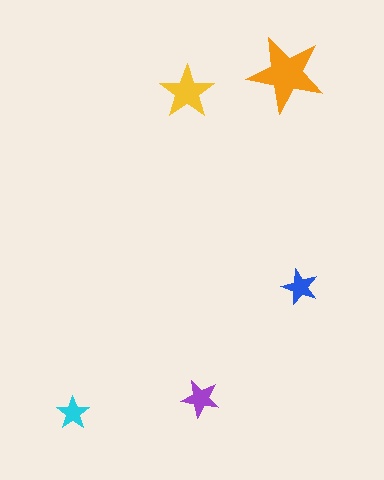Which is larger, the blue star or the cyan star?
The blue one.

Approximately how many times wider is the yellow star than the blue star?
About 1.5 times wider.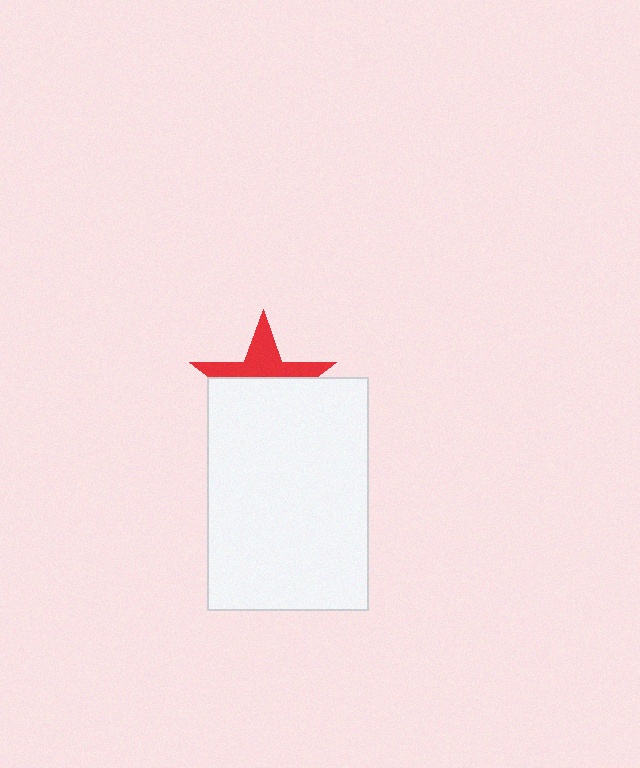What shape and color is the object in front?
The object in front is a white rectangle.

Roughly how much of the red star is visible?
A small part of it is visible (roughly 42%).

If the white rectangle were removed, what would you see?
You would see the complete red star.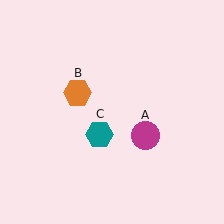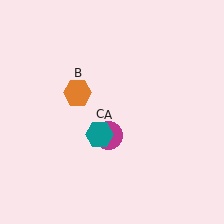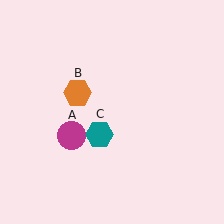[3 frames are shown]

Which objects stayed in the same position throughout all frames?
Orange hexagon (object B) and teal hexagon (object C) remained stationary.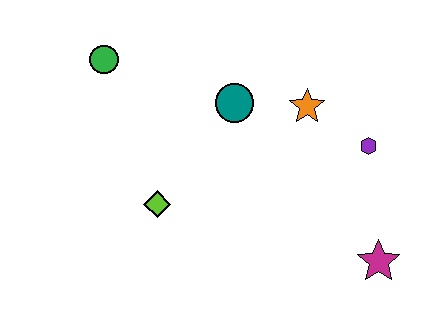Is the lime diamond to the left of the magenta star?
Yes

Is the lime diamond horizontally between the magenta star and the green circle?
Yes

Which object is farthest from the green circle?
The magenta star is farthest from the green circle.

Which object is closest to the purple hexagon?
The orange star is closest to the purple hexagon.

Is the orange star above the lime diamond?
Yes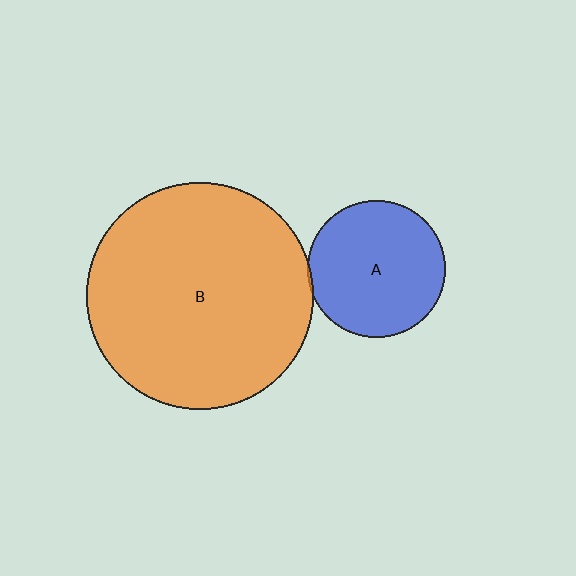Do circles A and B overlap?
Yes.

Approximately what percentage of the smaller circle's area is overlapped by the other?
Approximately 5%.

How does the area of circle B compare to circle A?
Approximately 2.7 times.